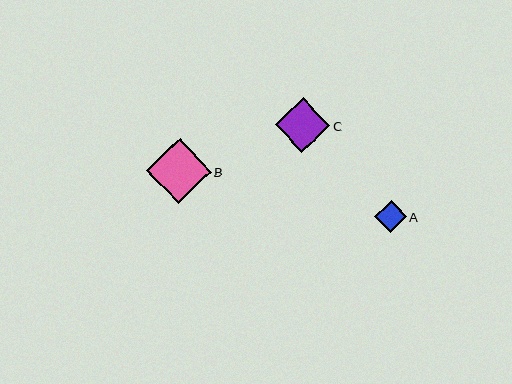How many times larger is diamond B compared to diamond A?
Diamond B is approximately 2.0 times the size of diamond A.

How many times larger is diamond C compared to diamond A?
Diamond C is approximately 1.7 times the size of diamond A.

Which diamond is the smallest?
Diamond A is the smallest with a size of approximately 32 pixels.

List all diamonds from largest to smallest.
From largest to smallest: B, C, A.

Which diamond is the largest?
Diamond B is the largest with a size of approximately 65 pixels.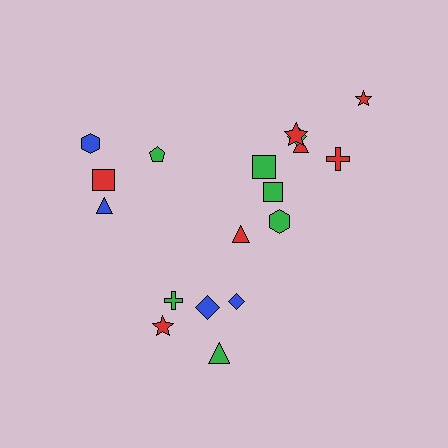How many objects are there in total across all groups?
There are 18 objects.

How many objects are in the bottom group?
There are 6 objects.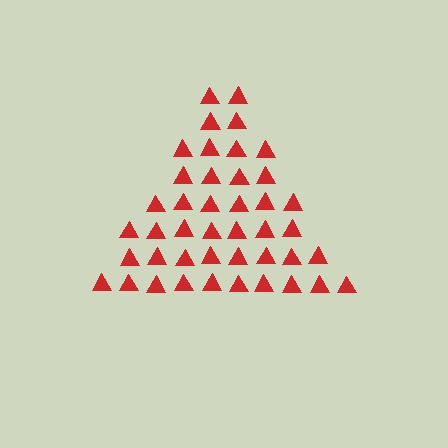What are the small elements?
The small elements are triangles.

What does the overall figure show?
The overall figure shows a triangle.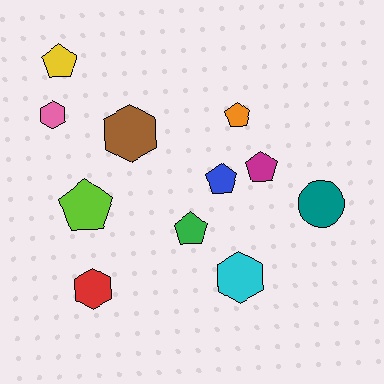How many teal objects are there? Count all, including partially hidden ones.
There is 1 teal object.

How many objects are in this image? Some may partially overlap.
There are 11 objects.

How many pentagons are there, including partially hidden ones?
There are 6 pentagons.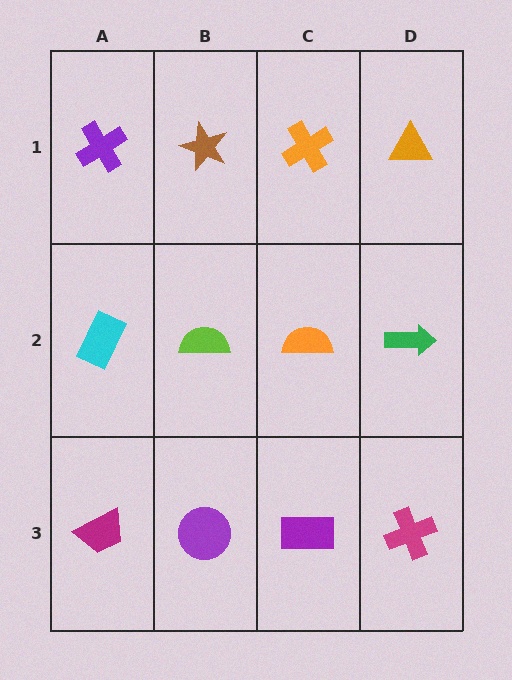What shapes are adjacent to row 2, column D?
An orange triangle (row 1, column D), a magenta cross (row 3, column D), an orange semicircle (row 2, column C).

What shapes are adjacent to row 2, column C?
An orange cross (row 1, column C), a purple rectangle (row 3, column C), a lime semicircle (row 2, column B), a green arrow (row 2, column D).